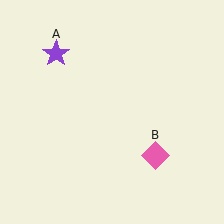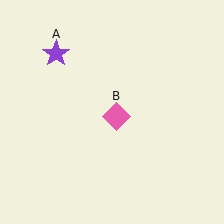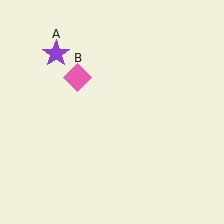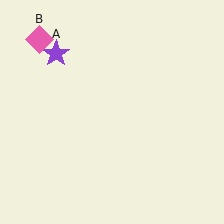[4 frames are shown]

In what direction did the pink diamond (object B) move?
The pink diamond (object B) moved up and to the left.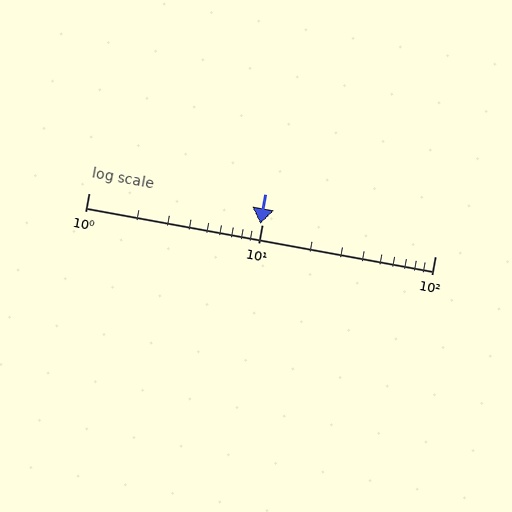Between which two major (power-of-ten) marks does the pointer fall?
The pointer is between 1 and 10.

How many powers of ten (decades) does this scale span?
The scale spans 2 decades, from 1 to 100.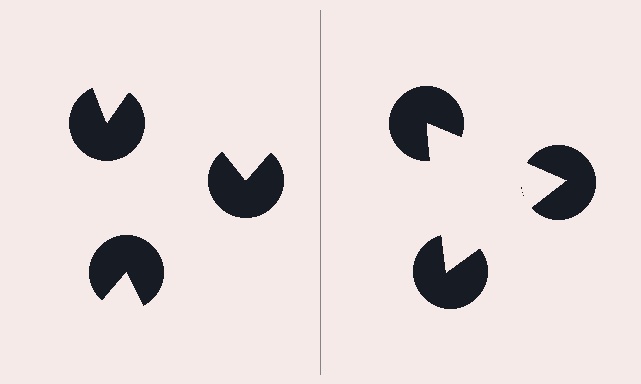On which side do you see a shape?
An illusory triangle appears on the right side. On the left side the wedge cuts are rotated, so no coherent shape forms.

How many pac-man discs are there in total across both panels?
6 — 3 on each side.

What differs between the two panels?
The pac-man discs are positioned identically on both sides; only the wedge orientations differ. On the right they align to a triangle; on the left they are misaligned.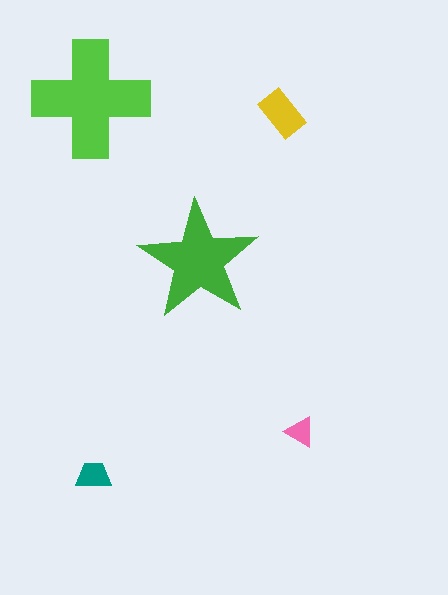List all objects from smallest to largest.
The pink triangle, the teal trapezoid, the yellow rectangle, the green star, the lime cross.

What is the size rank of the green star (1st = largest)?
2nd.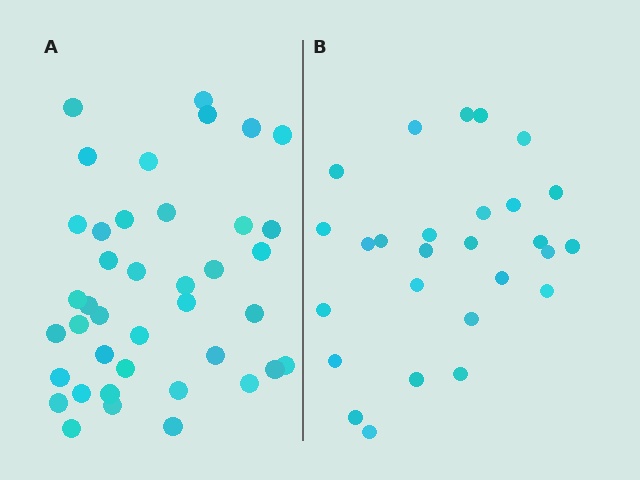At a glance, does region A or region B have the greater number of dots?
Region A (the left region) has more dots.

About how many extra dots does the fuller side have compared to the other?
Region A has approximately 15 more dots than region B.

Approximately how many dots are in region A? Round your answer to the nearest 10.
About 40 dots.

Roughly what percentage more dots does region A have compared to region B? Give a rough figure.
About 50% more.